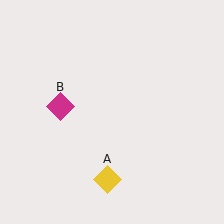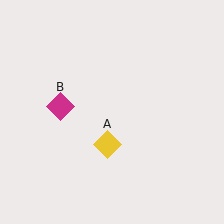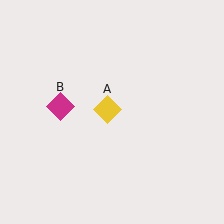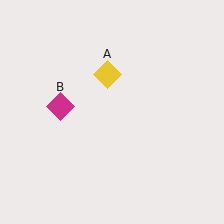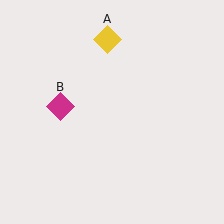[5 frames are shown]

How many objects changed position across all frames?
1 object changed position: yellow diamond (object A).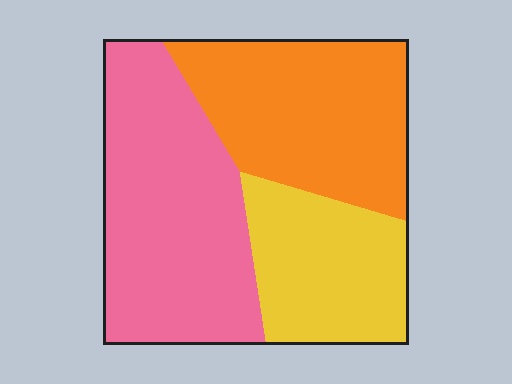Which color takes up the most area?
Pink, at roughly 40%.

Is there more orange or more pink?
Pink.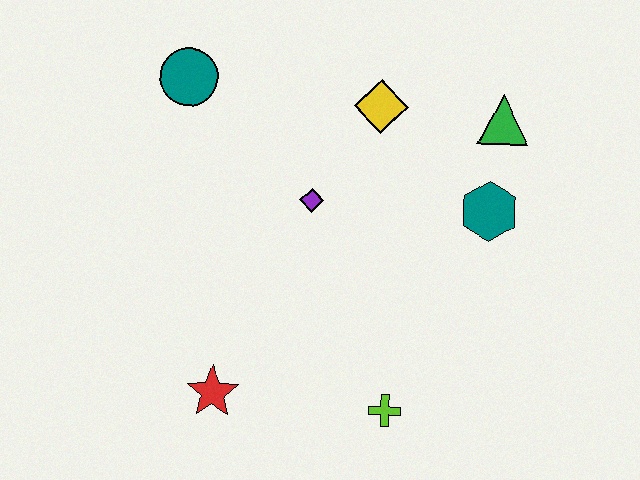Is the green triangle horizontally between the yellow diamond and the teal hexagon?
No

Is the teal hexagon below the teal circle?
Yes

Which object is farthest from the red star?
The green triangle is farthest from the red star.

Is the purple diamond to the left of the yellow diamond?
Yes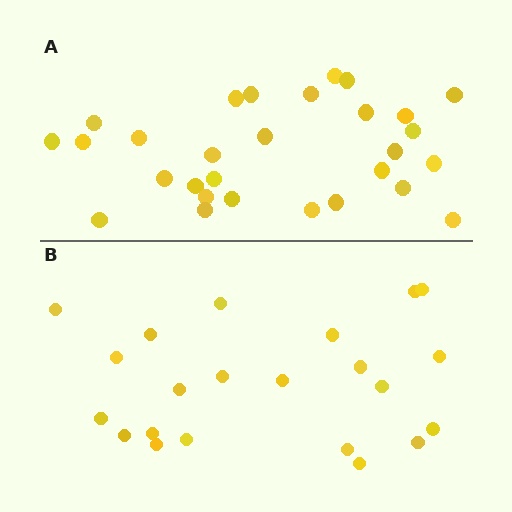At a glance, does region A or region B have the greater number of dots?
Region A (the top region) has more dots.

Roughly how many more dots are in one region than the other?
Region A has roughly 8 or so more dots than region B.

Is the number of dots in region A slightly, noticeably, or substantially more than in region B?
Region A has noticeably more, but not dramatically so. The ratio is roughly 1.3 to 1.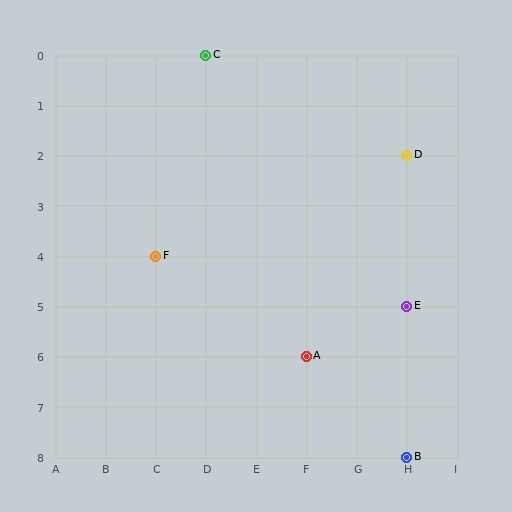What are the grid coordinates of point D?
Point D is at grid coordinates (H, 2).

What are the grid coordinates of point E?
Point E is at grid coordinates (H, 5).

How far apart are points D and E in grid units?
Points D and E are 3 rows apart.